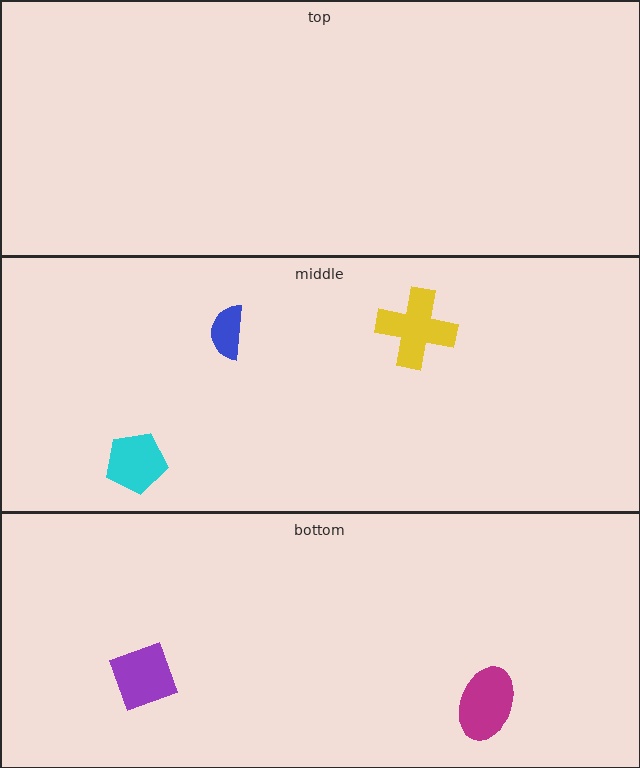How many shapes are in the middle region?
3.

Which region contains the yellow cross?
The middle region.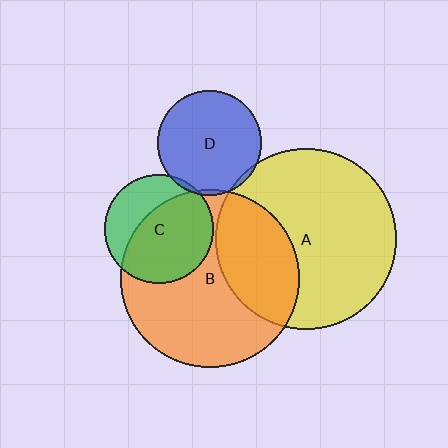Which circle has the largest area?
Circle A (yellow).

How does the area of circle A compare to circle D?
Approximately 3.0 times.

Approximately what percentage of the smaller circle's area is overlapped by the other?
Approximately 30%.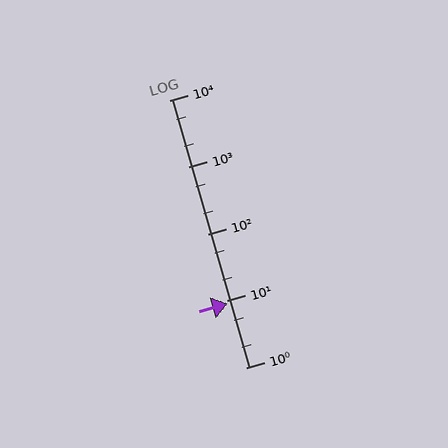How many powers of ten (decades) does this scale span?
The scale spans 4 decades, from 1 to 10000.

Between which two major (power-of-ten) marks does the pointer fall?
The pointer is between 1 and 10.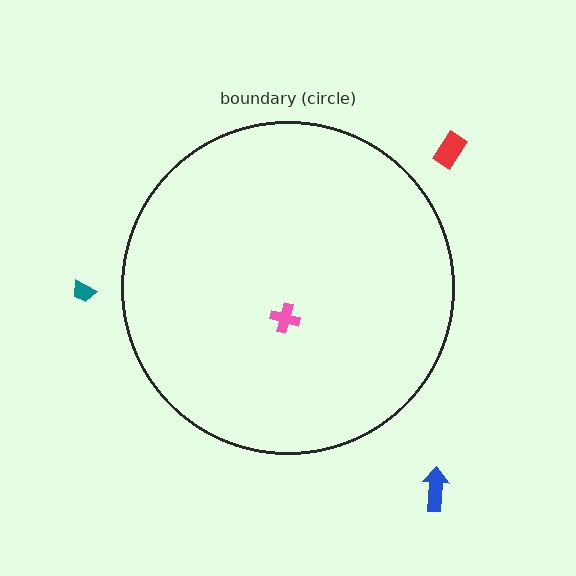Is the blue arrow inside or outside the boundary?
Outside.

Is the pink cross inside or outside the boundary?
Inside.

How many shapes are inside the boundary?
1 inside, 3 outside.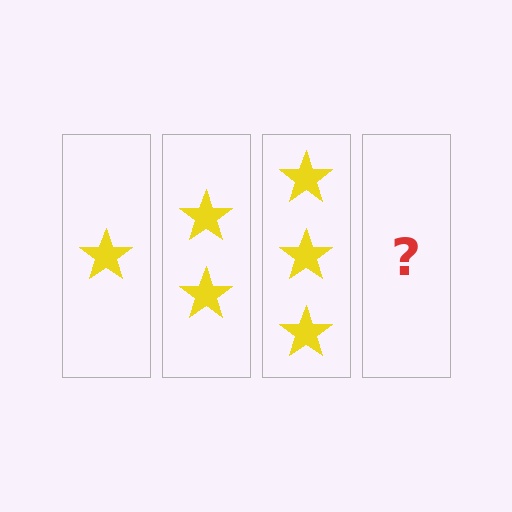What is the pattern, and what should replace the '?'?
The pattern is that each step adds one more star. The '?' should be 4 stars.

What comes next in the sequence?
The next element should be 4 stars.